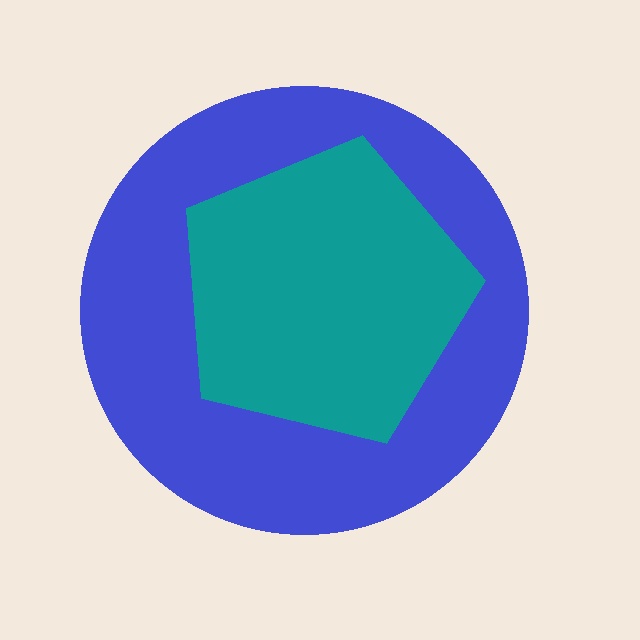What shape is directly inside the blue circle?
The teal pentagon.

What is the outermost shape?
The blue circle.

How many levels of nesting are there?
2.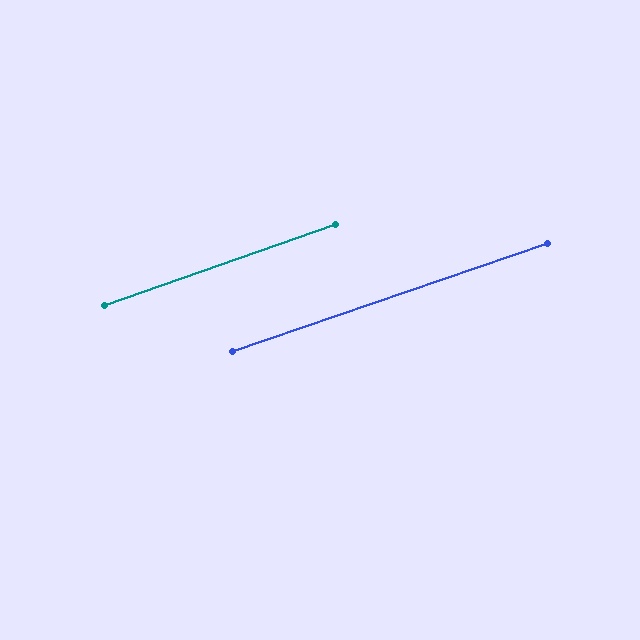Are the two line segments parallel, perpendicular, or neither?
Parallel — their directions differ by only 0.2°.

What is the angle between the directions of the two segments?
Approximately 0 degrees.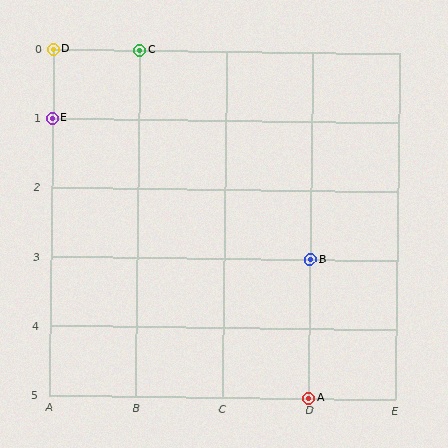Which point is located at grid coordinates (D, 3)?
Point B is at (D, 3).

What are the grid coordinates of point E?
Point E is at grid coordinates (A, 1).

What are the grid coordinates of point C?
Point C is at grid coordinates (B, 0).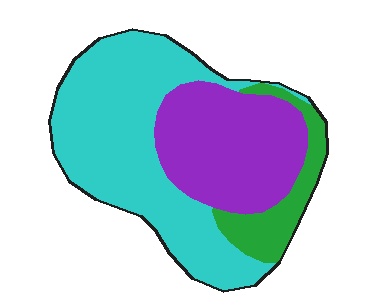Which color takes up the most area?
Cyan, at roughly 55%.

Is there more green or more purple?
Purple.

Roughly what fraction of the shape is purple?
Purple takes up between a quarter and a half of the shape.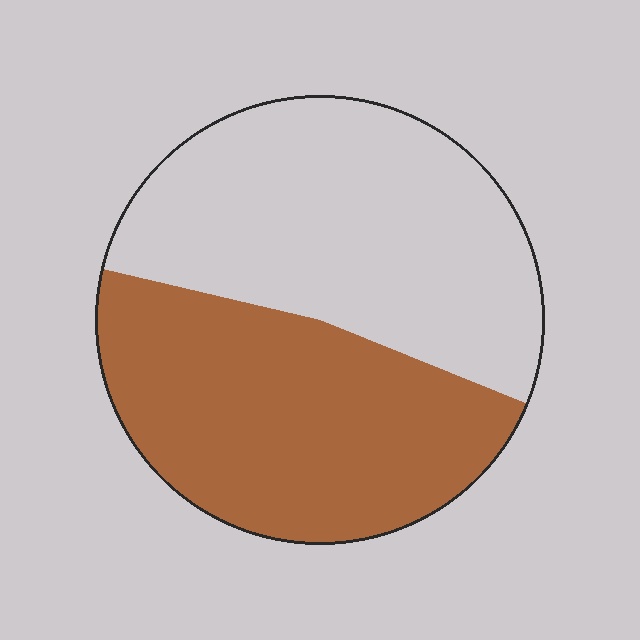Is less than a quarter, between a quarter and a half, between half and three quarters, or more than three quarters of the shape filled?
Between a quarter and a half.